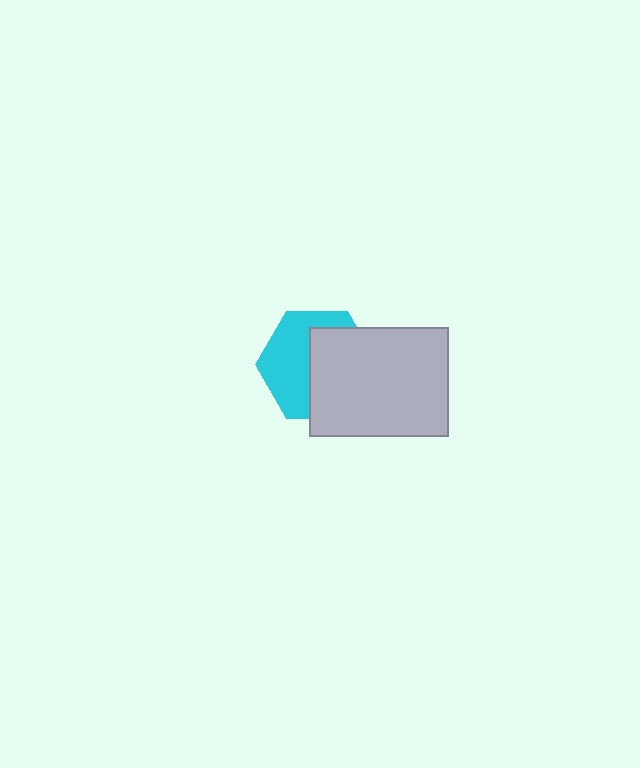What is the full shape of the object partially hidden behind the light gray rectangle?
The partially hidden object is a cyan hexagon.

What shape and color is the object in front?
The object in front is a light gray rectangle.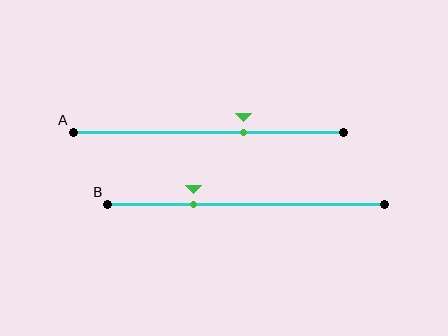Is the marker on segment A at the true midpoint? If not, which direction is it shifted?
No, the marker on segment A is shifted to the right by about 13% of the segment length.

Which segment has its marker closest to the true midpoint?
Segment A has its marker closest to the true midpoint.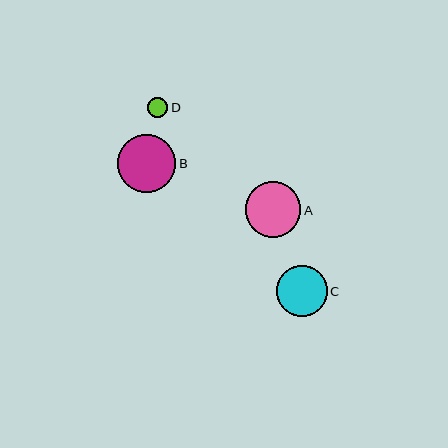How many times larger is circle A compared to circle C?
Circle A is approximately 1.1 times the size of circle C.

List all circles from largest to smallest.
From largest to smallest: B, A, C, D.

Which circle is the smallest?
Circle D is the smallest with a size of approximately 20 pixels.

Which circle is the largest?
Circle B is the largest with a size of approximately 58 pixels.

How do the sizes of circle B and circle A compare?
Circle B and circle A are approximately the same size.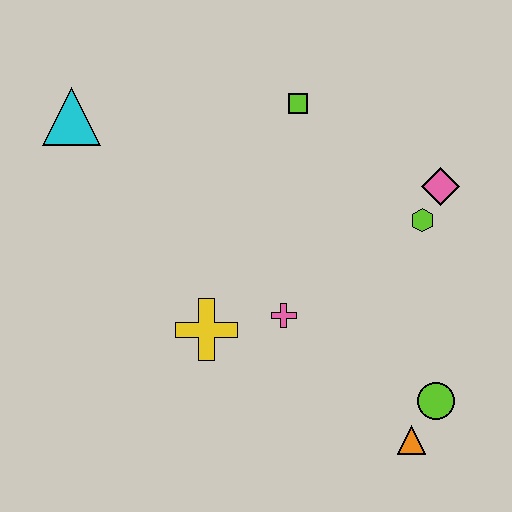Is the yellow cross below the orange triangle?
No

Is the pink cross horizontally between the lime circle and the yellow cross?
Yes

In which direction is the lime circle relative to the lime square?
The lime circle is below the lime square.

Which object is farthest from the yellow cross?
The pink diamond is farthest from the yellow cross.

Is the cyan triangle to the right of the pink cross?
No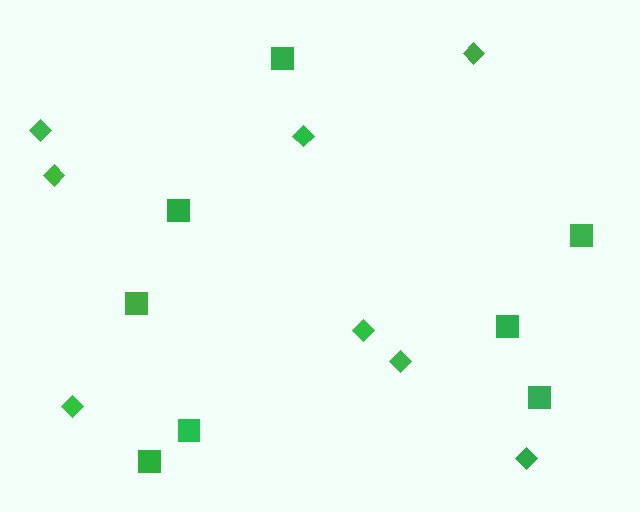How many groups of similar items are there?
There are 2 groups: one group of squares (8) and one group of diamonds (8).